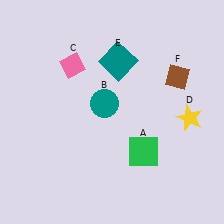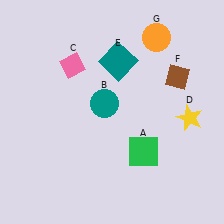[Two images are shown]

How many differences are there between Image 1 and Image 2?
There is 1 difference between the two images.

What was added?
An orange circle (G) was added in Image 2.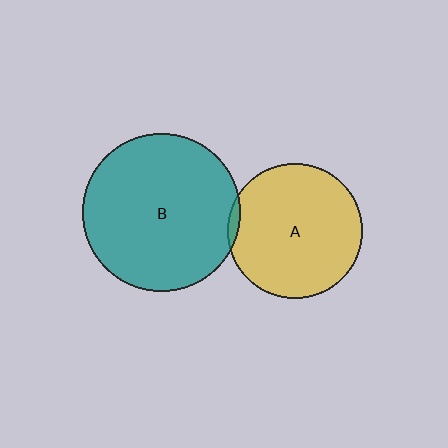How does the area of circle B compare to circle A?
Approximately 1.4 times.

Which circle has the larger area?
Circle B (teal).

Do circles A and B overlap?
Yes.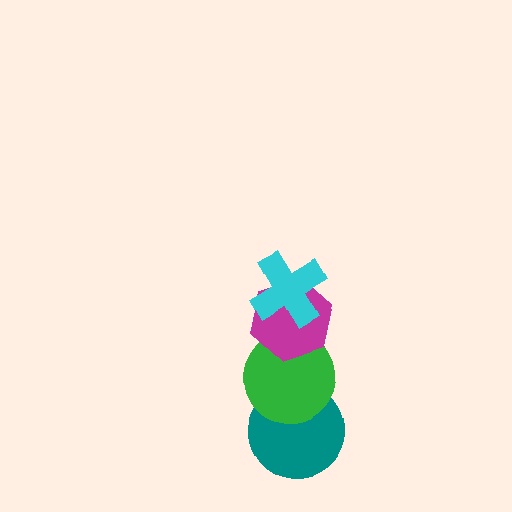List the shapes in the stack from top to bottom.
From top to bottom: the cyan cross, the magenta hexagon, the green circle, the teal circle.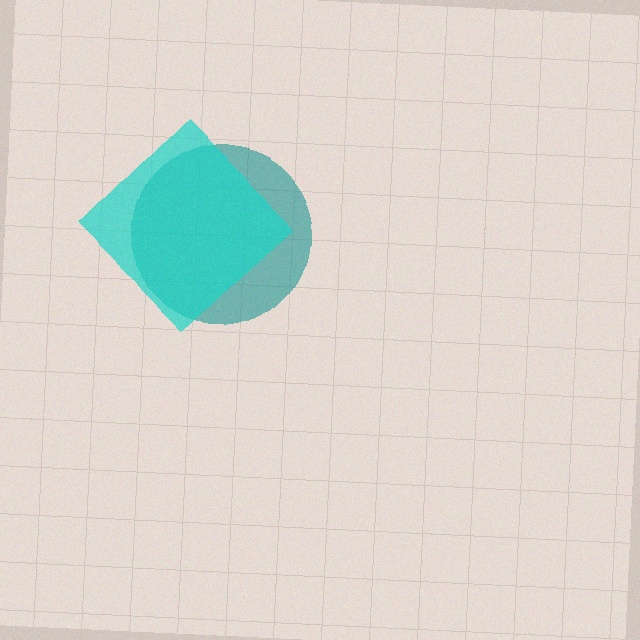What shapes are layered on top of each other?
The layered shapes are: a teal circle, a cyan diamond.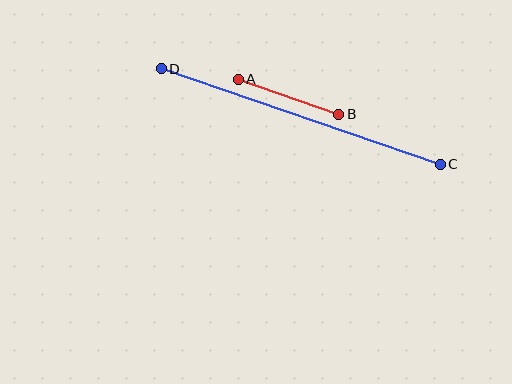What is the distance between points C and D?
The distance is approximately 295 pixels.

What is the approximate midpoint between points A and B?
The midpoint is at approximately (288, 97) pixels.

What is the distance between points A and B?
The distance is approximately 106 pixels.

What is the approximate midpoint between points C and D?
The midpoint is at approximately (301, 116) pixels.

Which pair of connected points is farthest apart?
Points C and D are farthest apart.